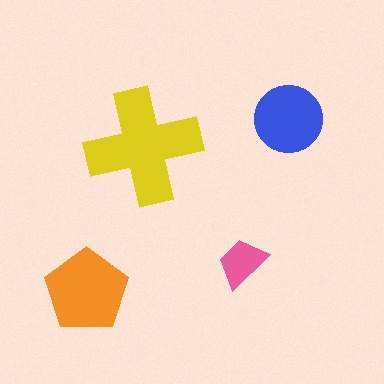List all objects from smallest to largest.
The pink trapezoid, the blue circle, the orange pentagon, the yellow cross.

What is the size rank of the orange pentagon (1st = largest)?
2nd.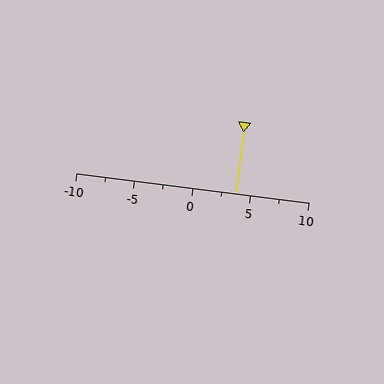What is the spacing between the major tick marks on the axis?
The major ticks are spaced 5 apart.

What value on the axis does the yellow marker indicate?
The marker indicates approximately 3.8.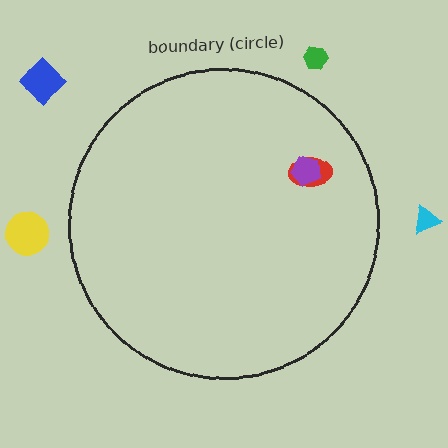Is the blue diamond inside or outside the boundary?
Outside.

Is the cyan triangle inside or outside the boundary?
Outside.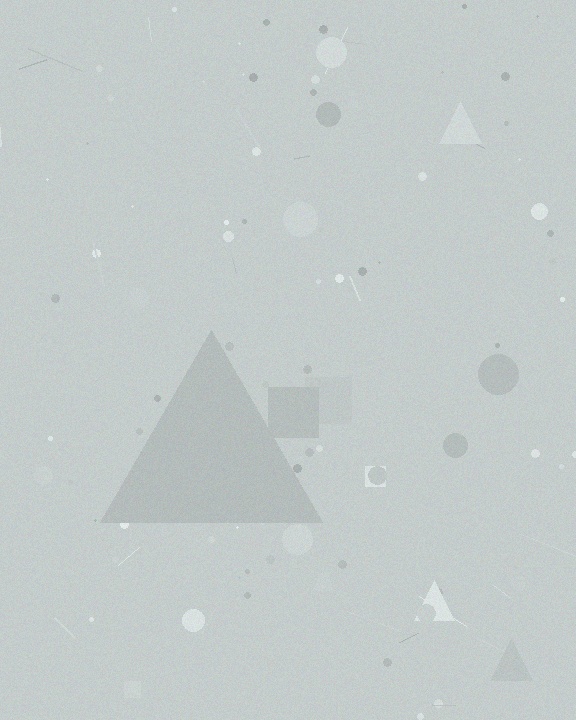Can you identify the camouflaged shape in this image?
The camouflaged shape is a triangle.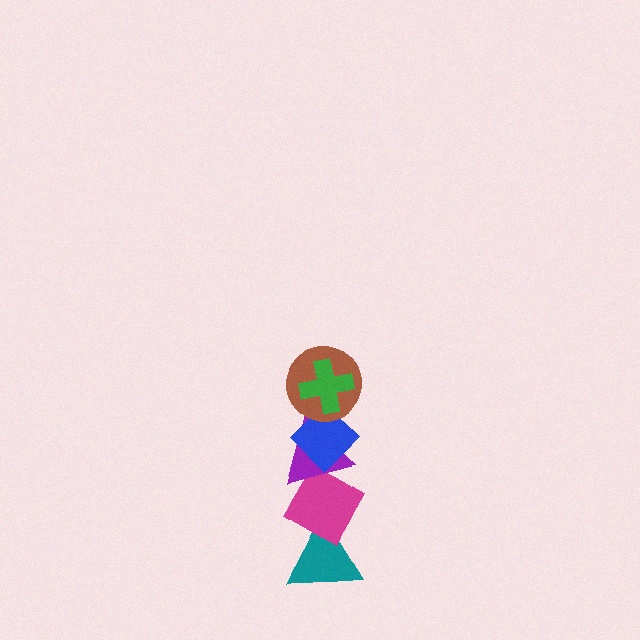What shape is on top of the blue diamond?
The brown circle is on top of the blue diamond.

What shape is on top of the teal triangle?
The magenta diamond is on top of the teal triangle.